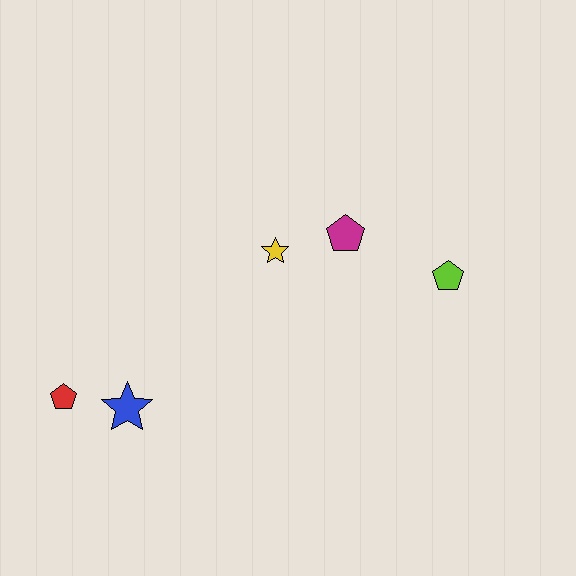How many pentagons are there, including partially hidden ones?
There are 3 pentagons.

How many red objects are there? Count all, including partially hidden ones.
There is 1 red object.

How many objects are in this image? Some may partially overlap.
There are 5 objects.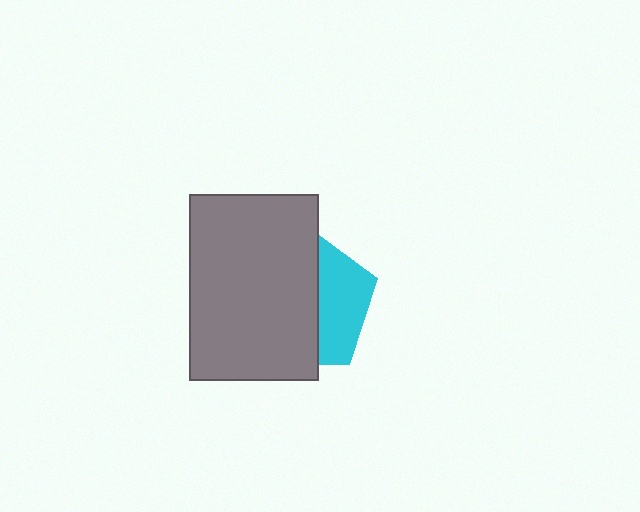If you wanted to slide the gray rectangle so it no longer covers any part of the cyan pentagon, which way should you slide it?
Slide it left — that is the most direct way to separate the two shapes.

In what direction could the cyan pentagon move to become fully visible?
The cyan pentagon could move right. That would shift it out from behind the gray rectangle entirely.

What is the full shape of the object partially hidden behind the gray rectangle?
The partially hidden object is a cyan pentagon.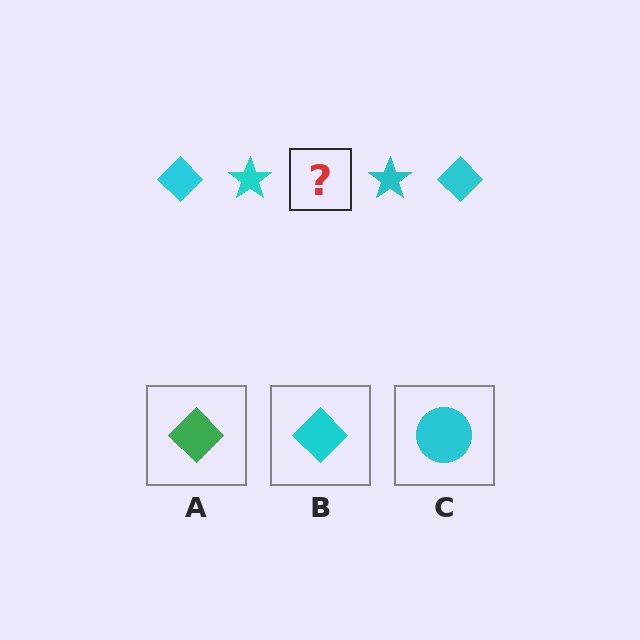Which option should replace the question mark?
Option B.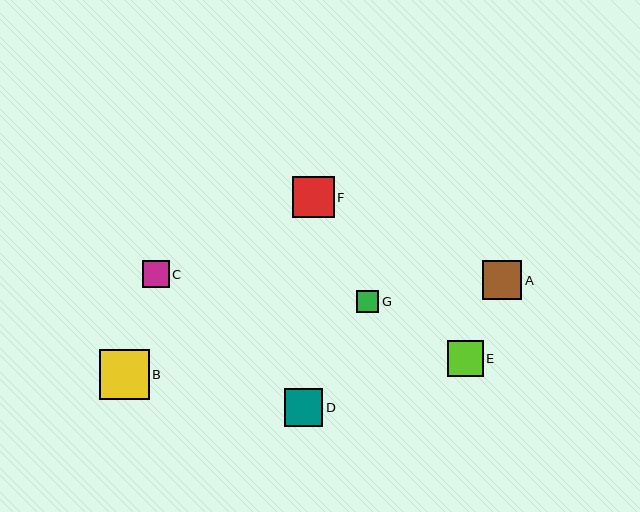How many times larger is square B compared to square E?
Square B is approximately 1.4 times the size of square E.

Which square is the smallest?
Square G is the smallest with a size of approximately 22 pixels.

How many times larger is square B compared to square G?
Square B is approximately 2.2 times the size of square G.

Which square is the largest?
Square B is the largest with a size of approximately 50 pixels.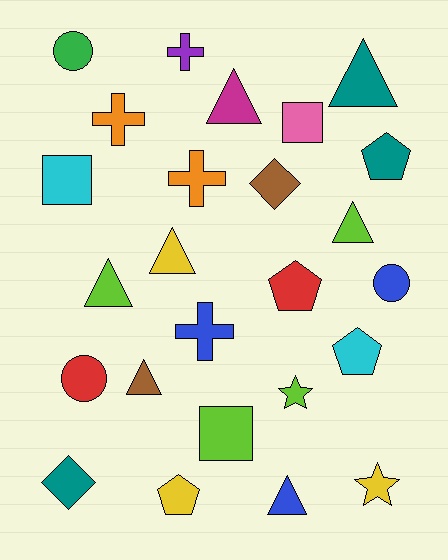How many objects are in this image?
There are 25 objects.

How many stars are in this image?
There are 2 stars.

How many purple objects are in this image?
There is 1 purple object.